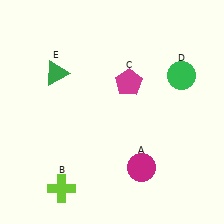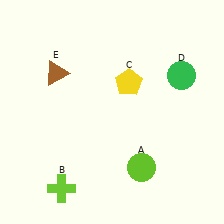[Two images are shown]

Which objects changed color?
A changed from magenta to lime. C changed from magenta to yellow. E changed from green to brown.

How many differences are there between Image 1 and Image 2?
There are 3 differences between the two images.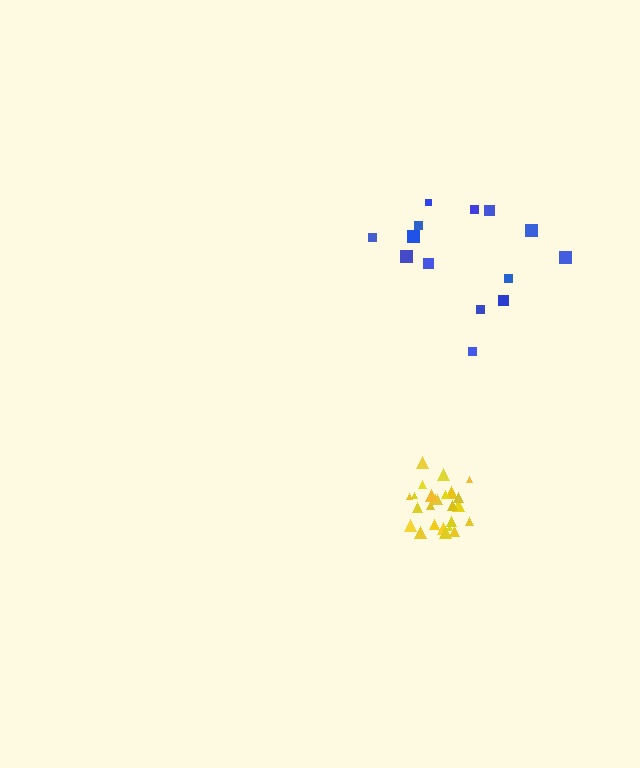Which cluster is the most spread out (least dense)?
Blue.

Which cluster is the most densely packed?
Yellow.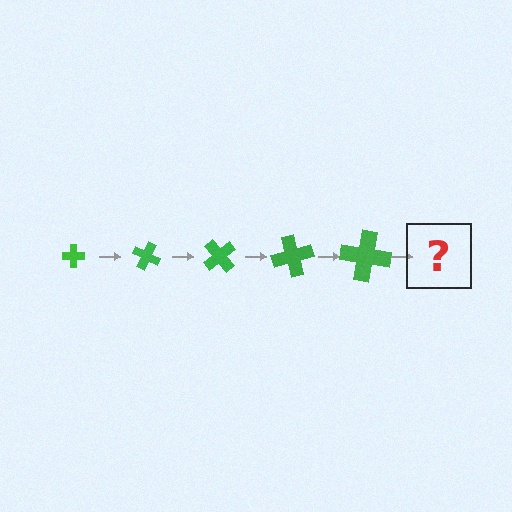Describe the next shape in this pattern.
It should be a cross, larger than the previous one and rotated 125 degrees from the start.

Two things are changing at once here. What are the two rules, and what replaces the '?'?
The two rules are that the cross grows larger each step and it rotates 25 degrees each step. The '?' should be a cross, larger than the previous one and rotated 125 degrees from the start.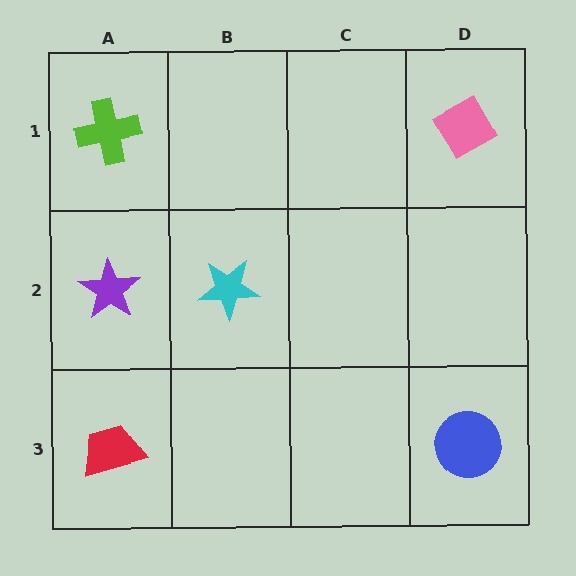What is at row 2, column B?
A cyan star.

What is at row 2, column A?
A purple star.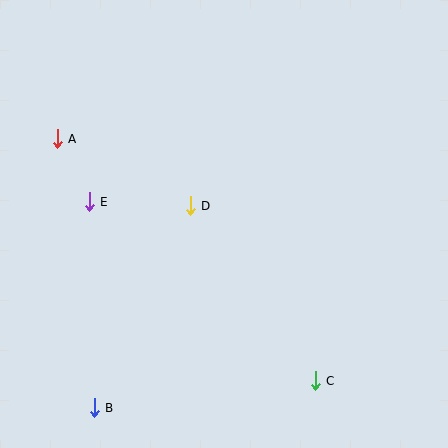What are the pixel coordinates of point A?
Point A is at (57, 139).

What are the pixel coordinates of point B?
Point B is at (94, 408).